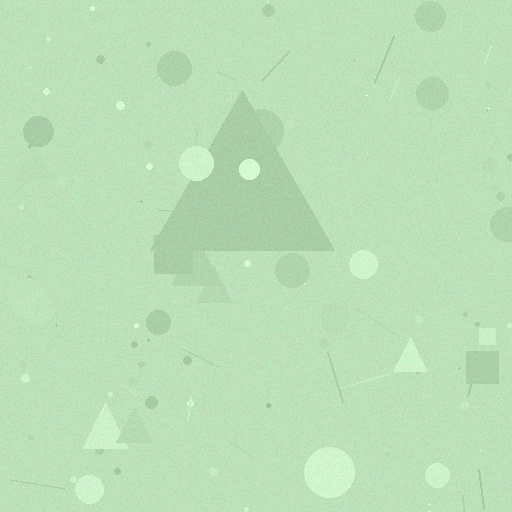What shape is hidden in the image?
A triangle is hidden in the image.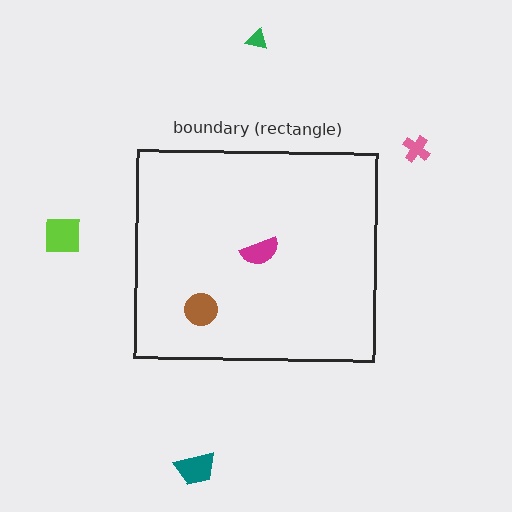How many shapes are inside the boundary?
2 inside, 4 outside.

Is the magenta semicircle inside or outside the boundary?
Inside.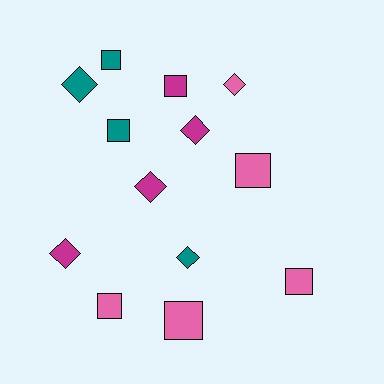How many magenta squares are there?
There is 1 magenta square.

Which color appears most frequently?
Pink, with 5 objects.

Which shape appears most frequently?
Square, with 7 objects.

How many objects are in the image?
There are 13 objects.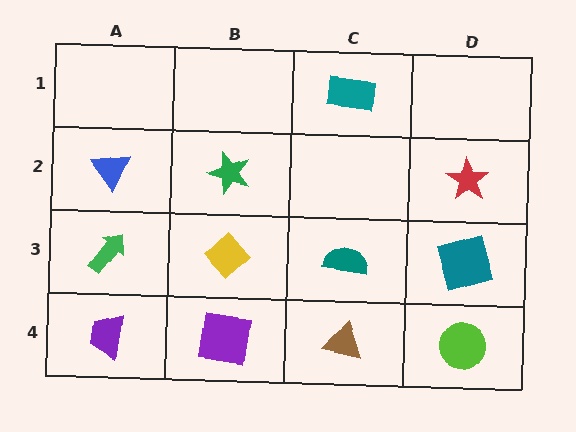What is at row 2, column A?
A blue triangle.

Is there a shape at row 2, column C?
No, that cell is empty.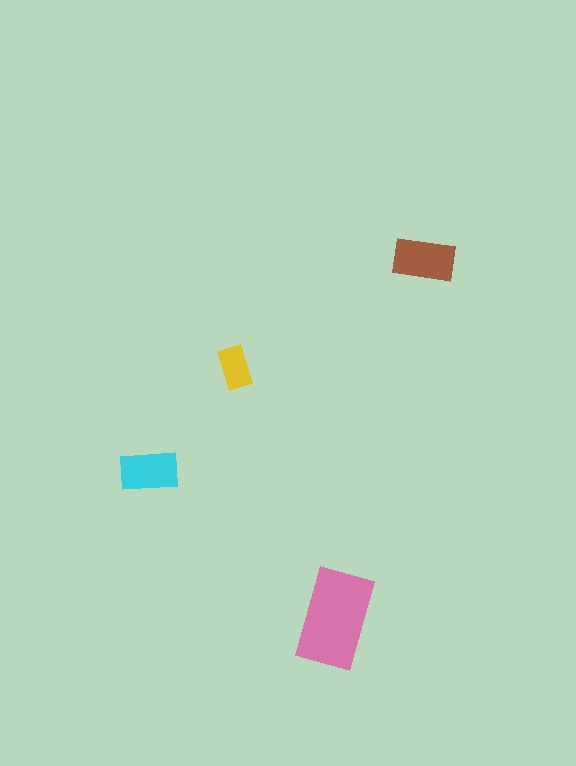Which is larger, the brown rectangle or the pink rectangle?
The pink one.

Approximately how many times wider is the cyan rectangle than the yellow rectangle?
About 1.5 times wider.